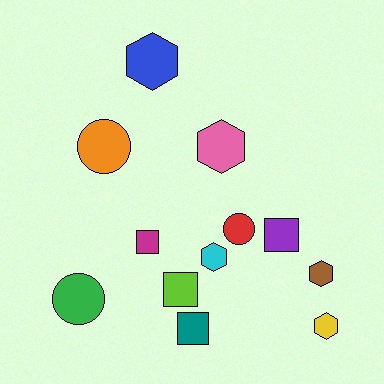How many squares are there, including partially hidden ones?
There are 4 squares.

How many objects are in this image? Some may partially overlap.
There are 12 objects.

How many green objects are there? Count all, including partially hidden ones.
There is 1 green object.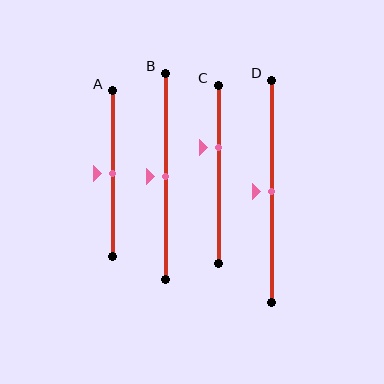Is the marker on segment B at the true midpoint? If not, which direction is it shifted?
Yes, the marker on segment B is at the true midpoint.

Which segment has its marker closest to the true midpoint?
Segment A has its marker closest to the true midpoint.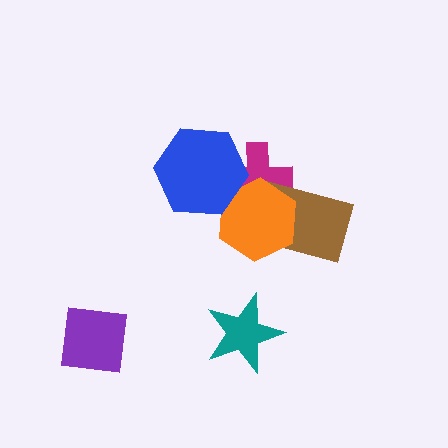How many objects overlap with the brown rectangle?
2 objects overlap with the brown rectangle.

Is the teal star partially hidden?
No, no other shape covers it.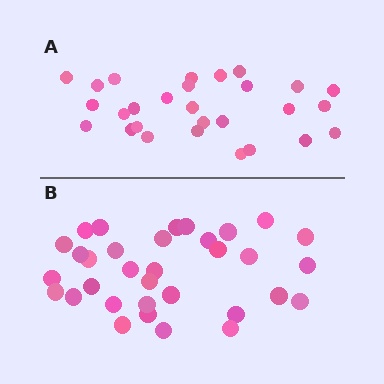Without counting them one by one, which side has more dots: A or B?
Region B (the bottom region) has more dots.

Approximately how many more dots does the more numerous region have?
Region B has about 5 more dots than region A.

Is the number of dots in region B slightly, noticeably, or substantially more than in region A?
Region B has only slightly more — the two regions are fairly close. The ratio is roughly 1.2 to 1.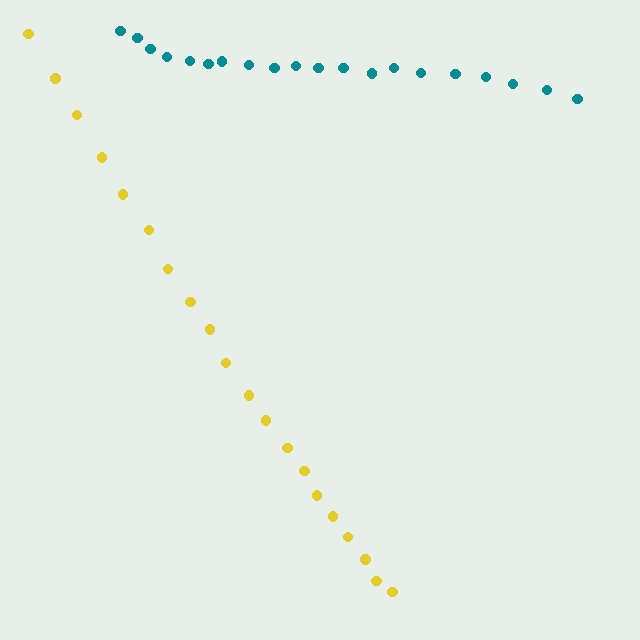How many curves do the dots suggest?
There are 2 distinct paths.